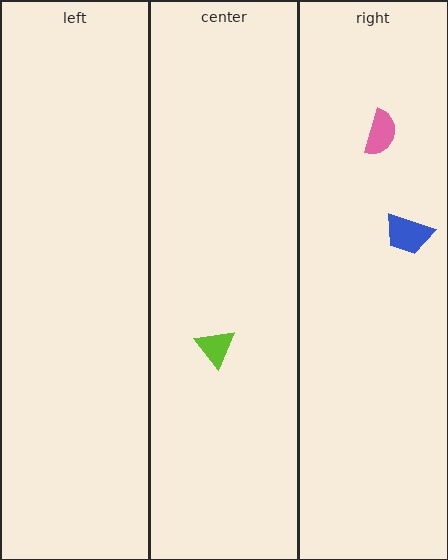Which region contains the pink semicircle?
The right region.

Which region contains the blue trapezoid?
The right region.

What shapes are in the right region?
The blue trapezoid, the pink semicircle.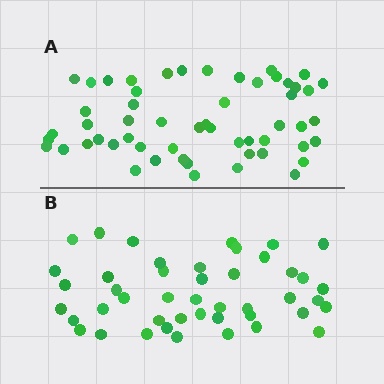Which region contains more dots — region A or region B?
Region A (the top region) has more dots.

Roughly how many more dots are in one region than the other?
Region A has roughly 10 or so more dots than region B.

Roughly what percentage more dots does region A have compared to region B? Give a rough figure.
About 20% more.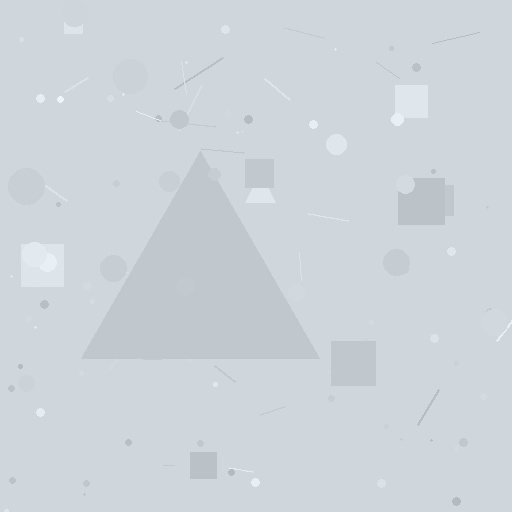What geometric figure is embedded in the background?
A triangle is embedded in the background.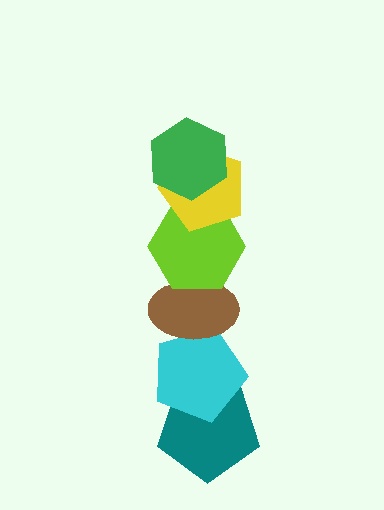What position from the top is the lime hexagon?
The lime hexagon is 3rd from the top.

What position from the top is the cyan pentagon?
The cyan pentagon is 5th from the top.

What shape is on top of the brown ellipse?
The lime hexagon is on top of the brown ellipse.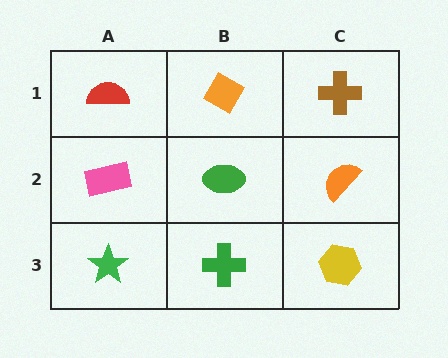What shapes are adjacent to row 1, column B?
A green ellipse (row 2, column B), a red semicircle (row 1, column A), a brown cross (row 1, column C).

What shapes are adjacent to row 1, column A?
A pink rectangle (row 2, column A), an orange diamond (row 1, column B).